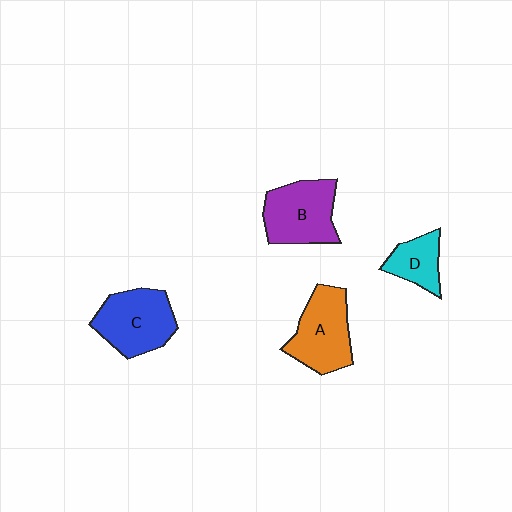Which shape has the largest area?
Shape C (blue).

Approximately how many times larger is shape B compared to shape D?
Approximately 1.8 times.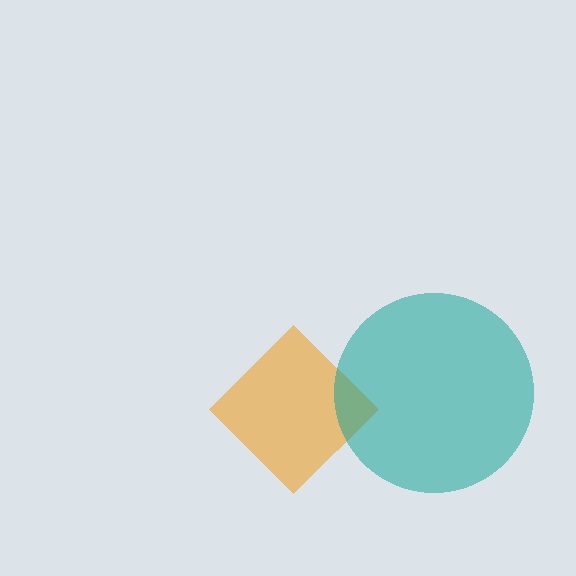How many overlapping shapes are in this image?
There are 2 overlapping shapes in the image.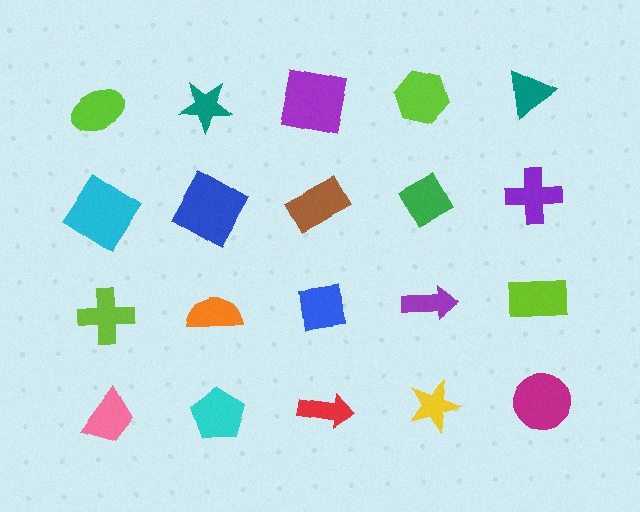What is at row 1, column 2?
A teal star.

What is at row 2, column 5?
A purple cross.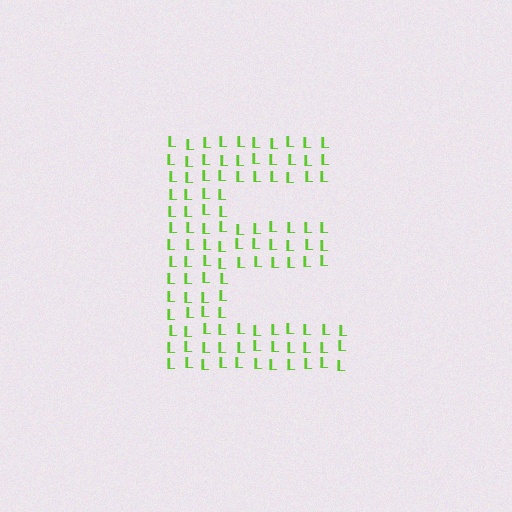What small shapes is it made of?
It is made of small letter L's.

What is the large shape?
The large shape is the letter E.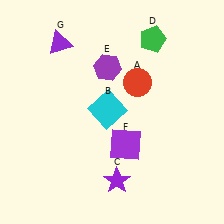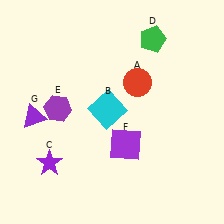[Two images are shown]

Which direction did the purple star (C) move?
The purple star (C) moved left.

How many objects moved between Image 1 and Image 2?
3 objects moved between the two images.